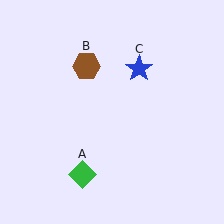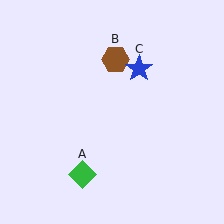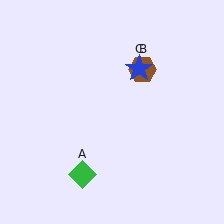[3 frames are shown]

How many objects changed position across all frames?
1 object changed position: brown hexagon (object B).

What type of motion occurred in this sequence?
The brown hexagon (object B) rotated clockwise around the center of the scene.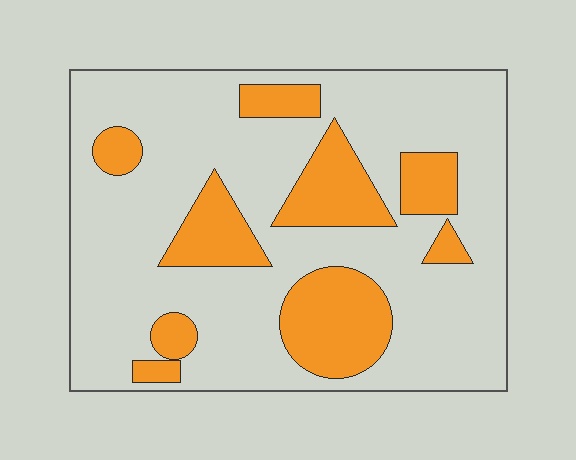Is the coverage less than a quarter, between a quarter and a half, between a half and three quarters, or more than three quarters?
Between a quarter and a half.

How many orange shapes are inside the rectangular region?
9.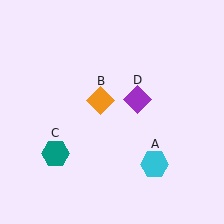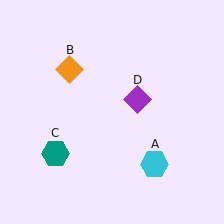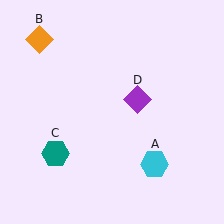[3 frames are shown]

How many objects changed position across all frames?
1 object changed position: orange diamond (object B).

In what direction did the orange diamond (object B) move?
The orange diamond (object B) moved up and to the left.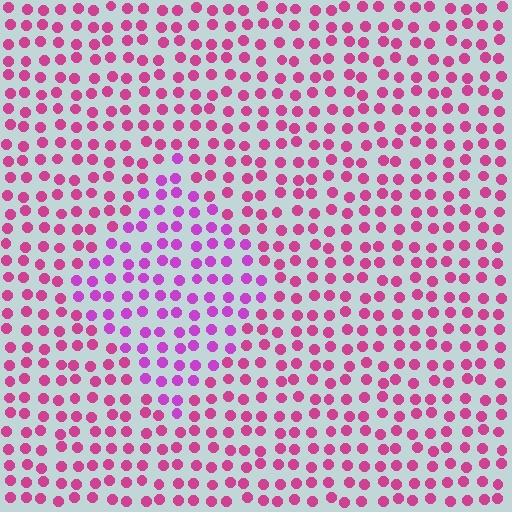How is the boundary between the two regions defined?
The boundary is defined purely by a slight shift in hue (about 29 degrees). Spacing, size, and orientation are identical on both sides.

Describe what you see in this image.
The image is filled with small magenta elements in a uniform arrangement. A diamond-shaped region is visible where the elements are tinted to a slightly different hue, forming a subtle color boundary.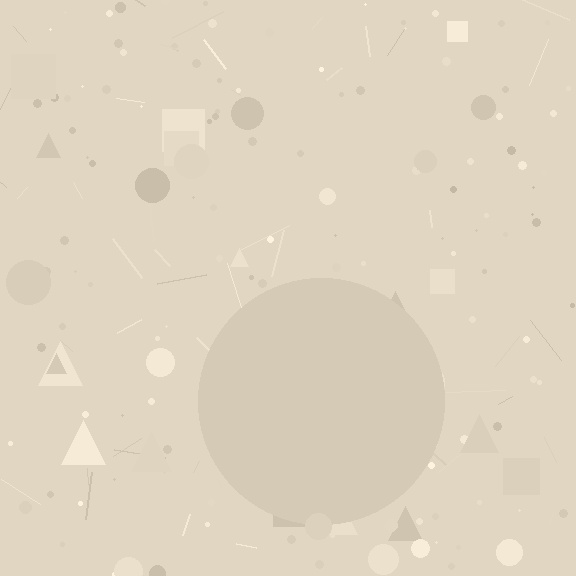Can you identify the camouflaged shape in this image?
The camouflaged shape is a circle.